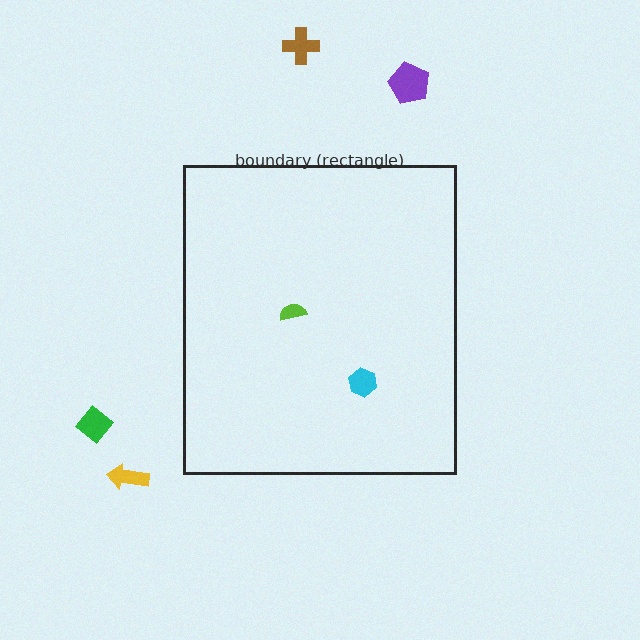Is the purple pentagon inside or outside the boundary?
Outside.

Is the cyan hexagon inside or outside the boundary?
Inside.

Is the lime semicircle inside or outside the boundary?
Inside.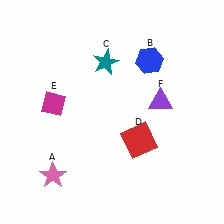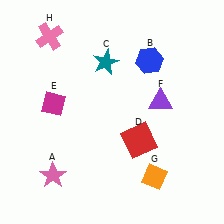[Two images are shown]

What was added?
An orange diamond (G), a pink cross (H) were added in Image 2.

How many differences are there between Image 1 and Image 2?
There are 2 differences between the two images.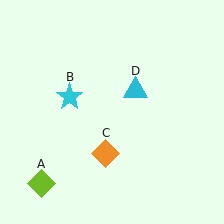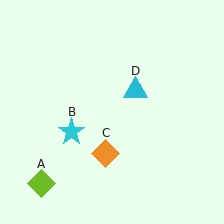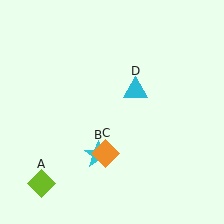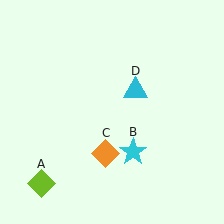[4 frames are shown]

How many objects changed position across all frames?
1 object changed position: cyan star (object B).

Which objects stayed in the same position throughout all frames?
Lime diamond (object A) and orange diamond (object C) and cyan triangle (object D) remained stationary.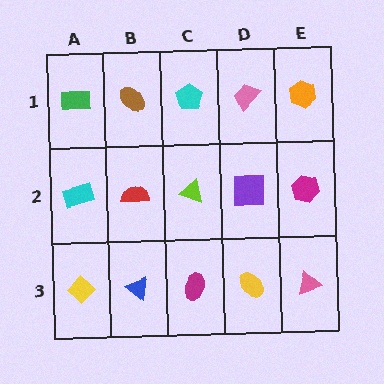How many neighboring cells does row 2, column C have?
4.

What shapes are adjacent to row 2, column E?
An orange hexagon (row 1, column E), a pink triangle (row 3, column E), a purple square (row 2, column D).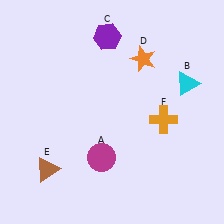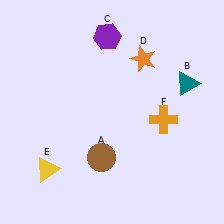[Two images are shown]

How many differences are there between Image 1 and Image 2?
There are 3 differences between the two images.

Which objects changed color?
A changed from magenta to brown. B changed from cyan to teal. E changed from brown to yellow.